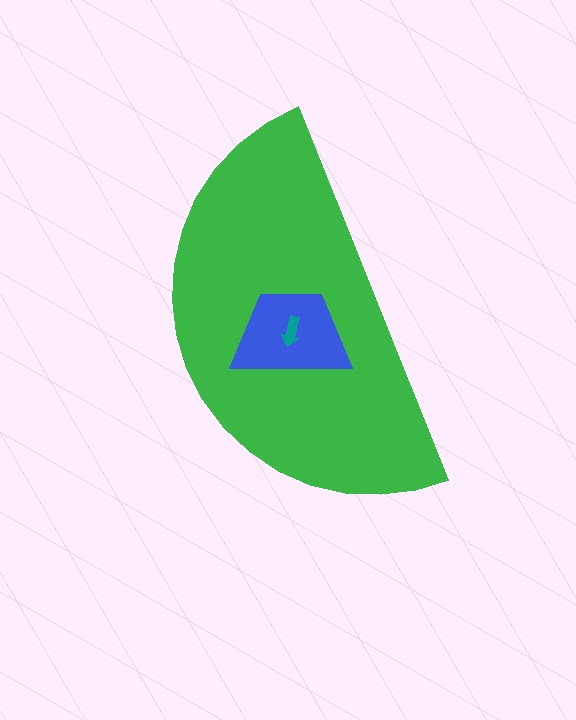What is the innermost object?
The teal arrow.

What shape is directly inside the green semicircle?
The blue trapezoid.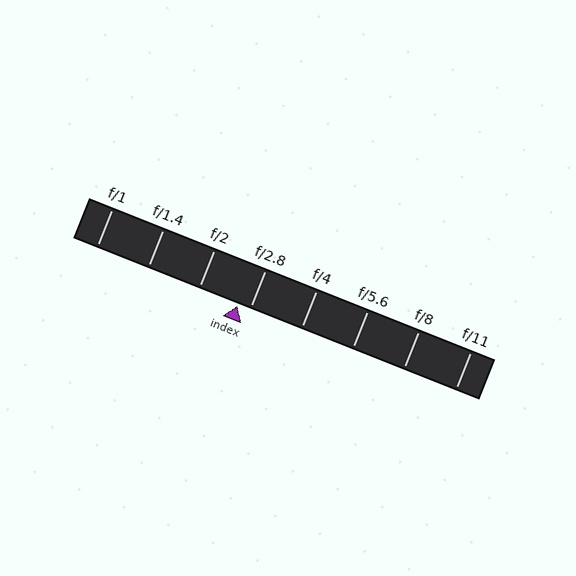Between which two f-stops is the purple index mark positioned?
The index mark is between f/2 and f/2.8.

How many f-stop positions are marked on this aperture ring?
There are 8 f-stop positions marked.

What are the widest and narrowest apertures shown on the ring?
The widest aperture shown is f/1 and the narrowest is f/11.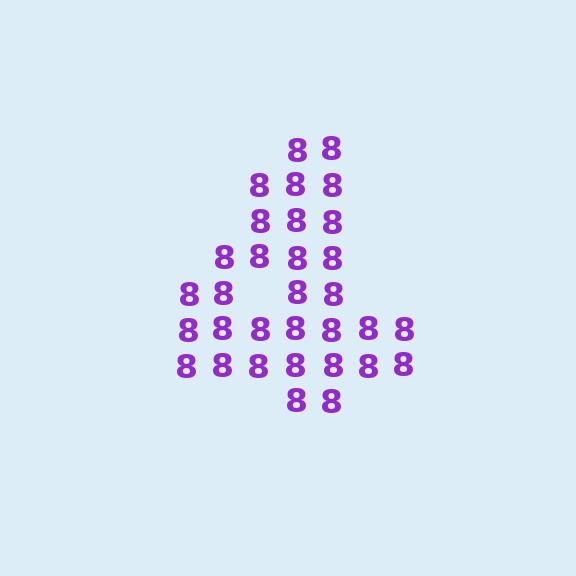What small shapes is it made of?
It is made of small digit 8's.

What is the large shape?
The large shape is the digit 4.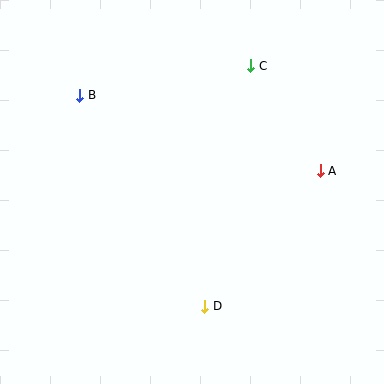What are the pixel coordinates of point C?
Point C is at (251, 66).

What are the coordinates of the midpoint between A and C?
The midpoint between A and C is at (285, 118).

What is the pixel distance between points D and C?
The distance between D and C is 245 pixels.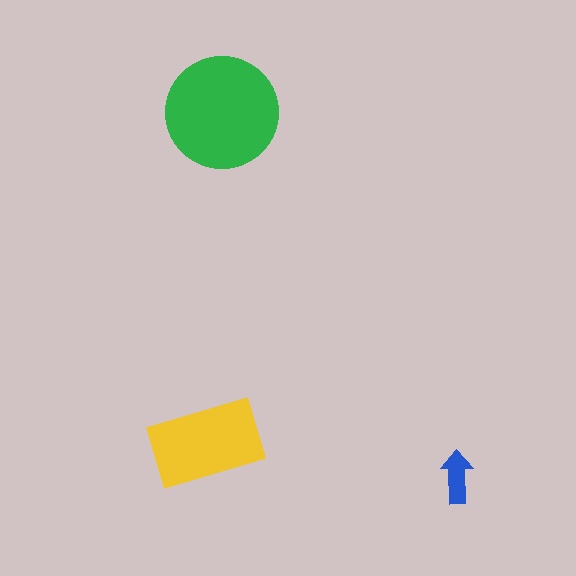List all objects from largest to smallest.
The green circle, the yellow rectangle, the blue arrow.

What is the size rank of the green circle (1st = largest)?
1st.